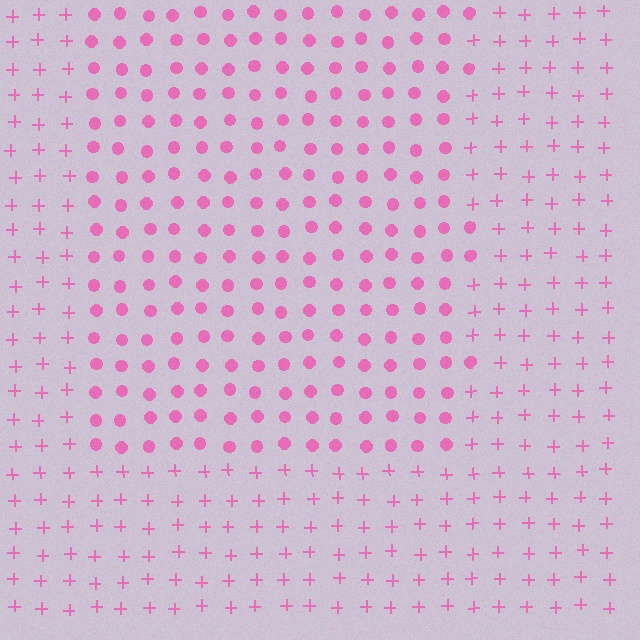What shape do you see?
I see a rectangle.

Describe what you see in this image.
The image is filled with small pink elements arranged in a uniform grid. A rectangle-shaped region contains circles, while the surrounding area contains plus signs. The boundary is defined purely by the change in element shape.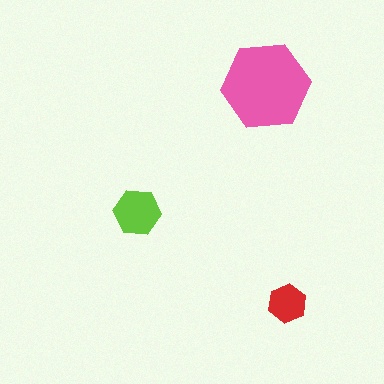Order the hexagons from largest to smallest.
the pink one, the lime one, the red one.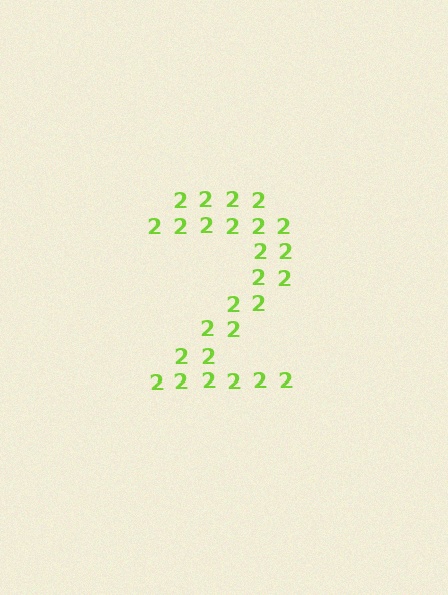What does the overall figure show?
The overall figure shows the digit 2.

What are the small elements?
The small elements are digit 2's.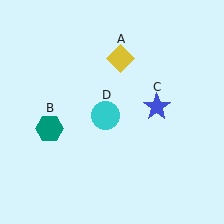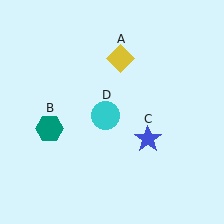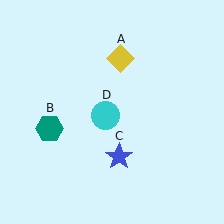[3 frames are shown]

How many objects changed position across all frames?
1 object changed position: blue star (object C).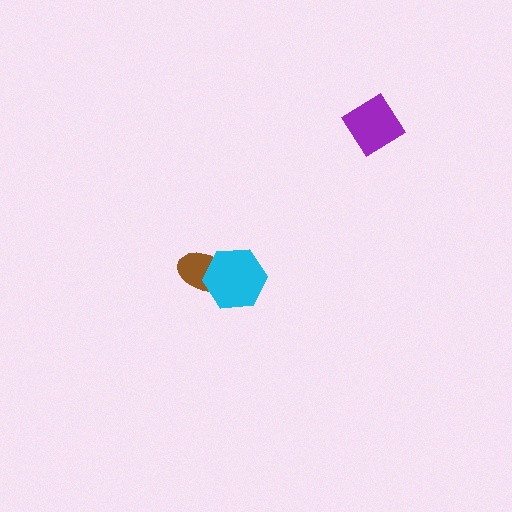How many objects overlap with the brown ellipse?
1 object overlaps with the brown ellipse.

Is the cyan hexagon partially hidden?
No, no other shape covers it.